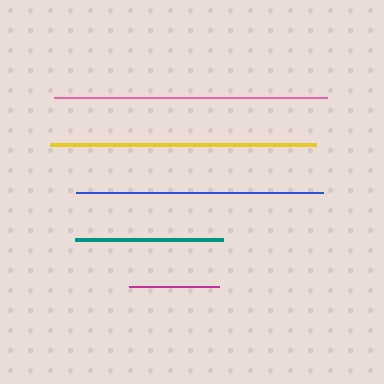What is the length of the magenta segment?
The magenta segment is approximately 90 pixels long.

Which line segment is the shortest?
The magenta line is the shortest at approximately 90 pixels.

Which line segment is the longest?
The pink line is the longest at approximately 273 pixels.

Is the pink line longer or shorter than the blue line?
The pink line is longer than the blue line.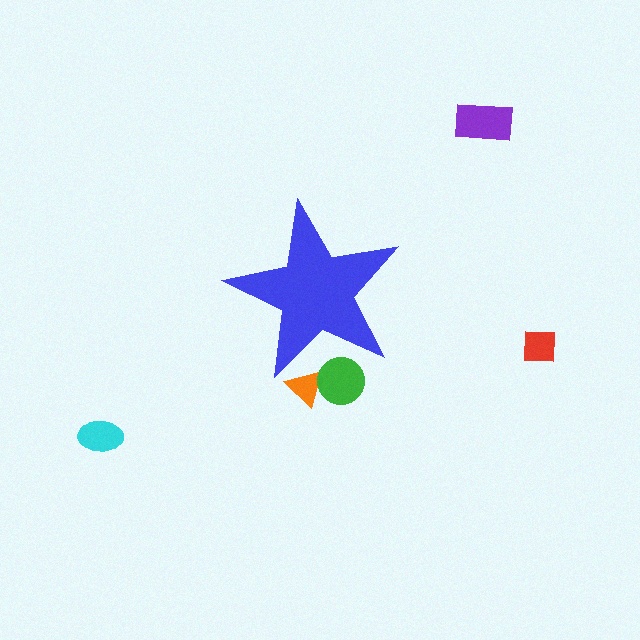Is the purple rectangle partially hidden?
No, the purple rectangle is fully visible.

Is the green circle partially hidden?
Yes, the green circle is partially hidden behind the blue star.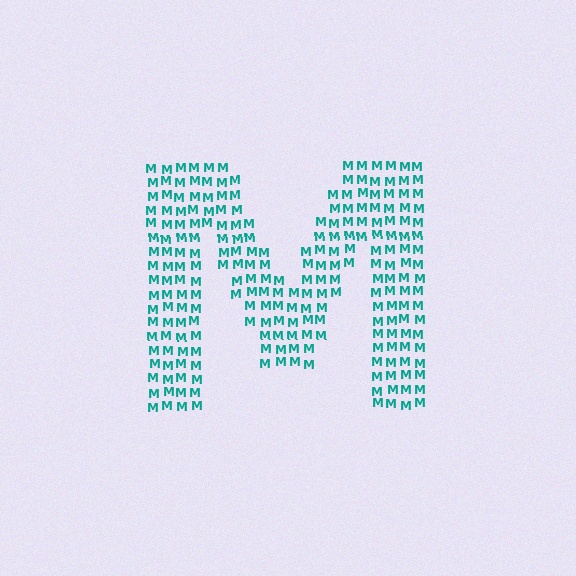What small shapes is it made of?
It is made of small letter M's.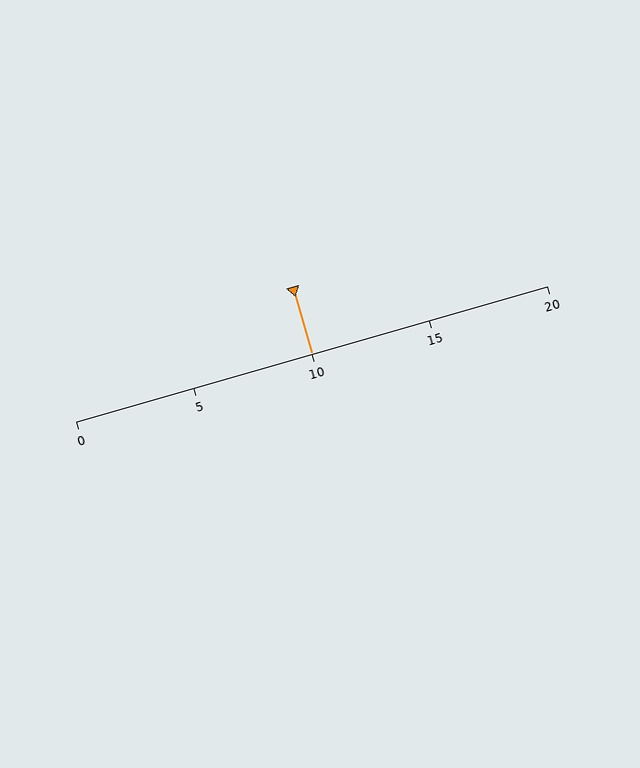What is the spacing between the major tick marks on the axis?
The major ticks are spaced 5 apart.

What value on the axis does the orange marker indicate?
The marker indicates approximately 10.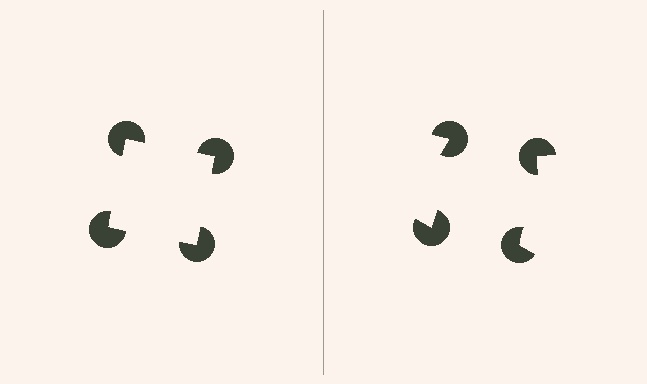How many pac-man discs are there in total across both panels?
8 — 4 on each side.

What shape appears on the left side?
An illusory square.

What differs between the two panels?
The pac-man discs are positioned identically on both sides; only the wedge orientations differ. On the left they align to a square; on the right they are misaligned.